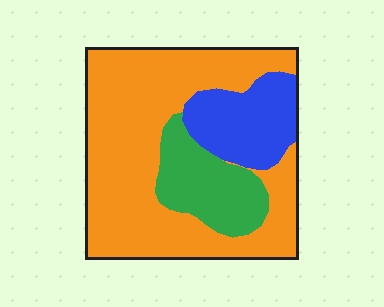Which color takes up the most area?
Orange, at roughly 65%.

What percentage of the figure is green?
Green covers around 20% of the figure.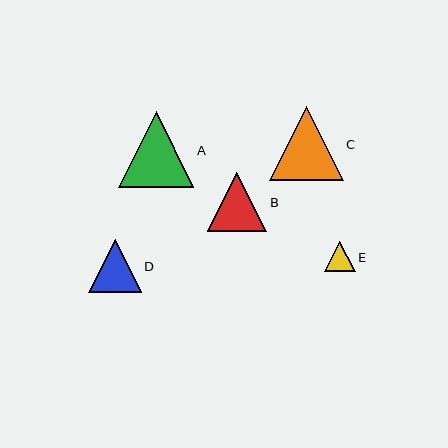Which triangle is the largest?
Triangle A is the largest with a size of approximately 76 pixels.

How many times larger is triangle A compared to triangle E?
Triangle A is approximately 2.4 times the size of triangle E.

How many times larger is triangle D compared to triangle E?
Triangle D is approximately 1.7 times the size of triangle E.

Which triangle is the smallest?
Triangle E is the smallest with a size of approximately 31 pixels.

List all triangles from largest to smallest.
From largest to smallest: A, C, B, D, E.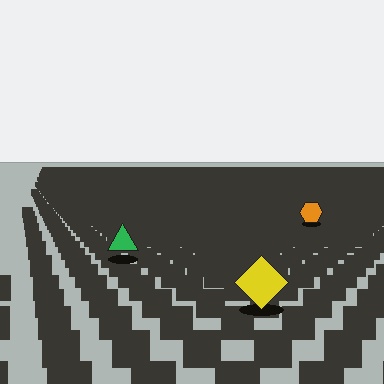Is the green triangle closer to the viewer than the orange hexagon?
Yes. The green triangle is closer — you can tell from the texture gradient: the ground texture is coarser near it.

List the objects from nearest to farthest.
From nearest to farthest: the yellow diamond, the green triangle, the orange hexagon.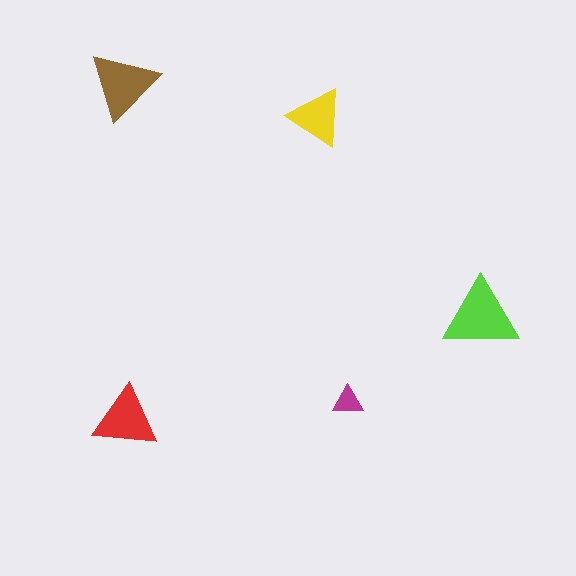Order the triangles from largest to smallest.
the lime one, the brown one, the red one, the yellow one, the magenta one.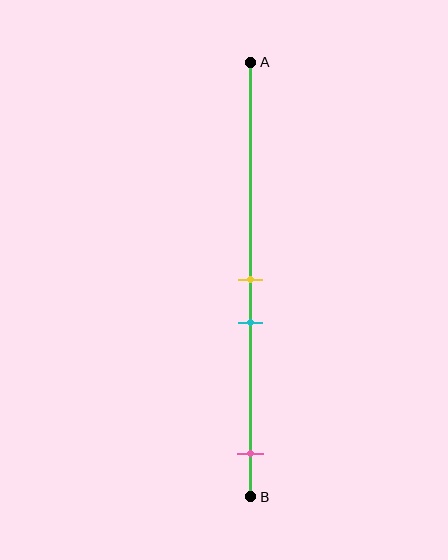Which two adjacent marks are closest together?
The yellow and cyan marks are the closest adjacent pair.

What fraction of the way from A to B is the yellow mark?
The yellow mark is approximately 50% (0.5) of the way from A to B.